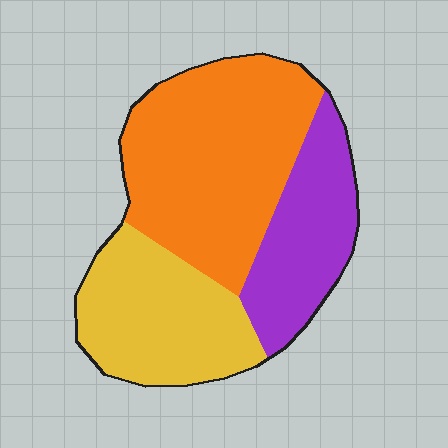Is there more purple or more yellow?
Yellow.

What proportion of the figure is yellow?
Yellow covers roughly 30% of the figure.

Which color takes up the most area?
Orange, at roughly 45%.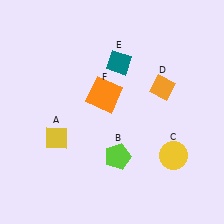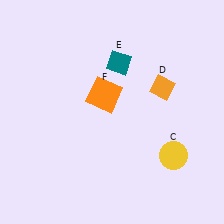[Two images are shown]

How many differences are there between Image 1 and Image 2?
There are 2 differences between the two images.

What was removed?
The lime pentagon (B), the yellow diamond (A) were removed in Image 2.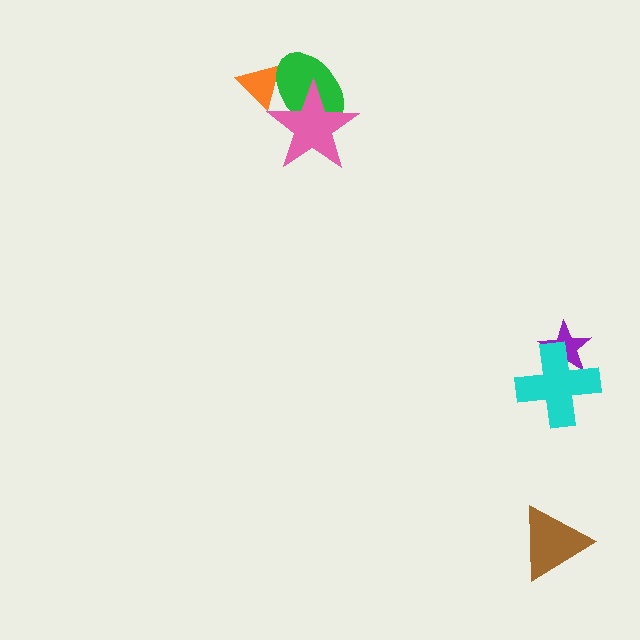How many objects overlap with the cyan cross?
1 object overlaps with the cyan cross.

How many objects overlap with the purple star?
1 object overlaps with the purple star.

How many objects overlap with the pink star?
1 object overlaps with the pink star.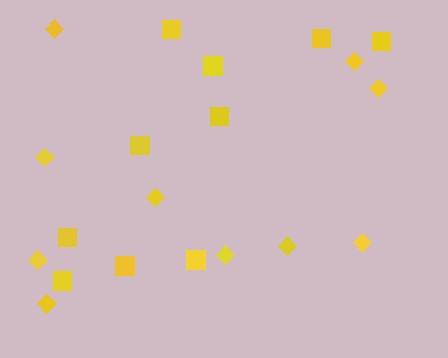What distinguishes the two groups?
There are 2 groups: one group of diamonds (10) and one group of squares (10).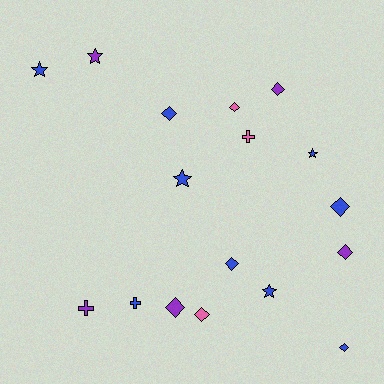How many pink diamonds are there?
There are 2 pink diamonds.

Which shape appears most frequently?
Diamond, with 9 objects.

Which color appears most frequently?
Blue, with 9 objects.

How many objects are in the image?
There are 17 objects.